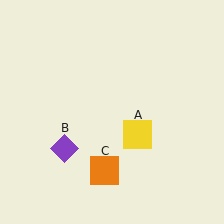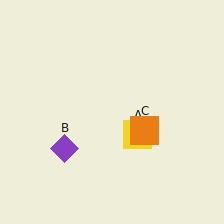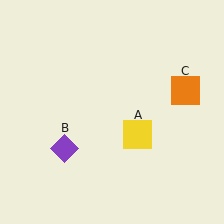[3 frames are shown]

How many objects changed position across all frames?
1 object changed position: orange square (object C).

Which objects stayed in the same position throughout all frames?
Yellow square (object A) and purple diamond (object B) remained stationary.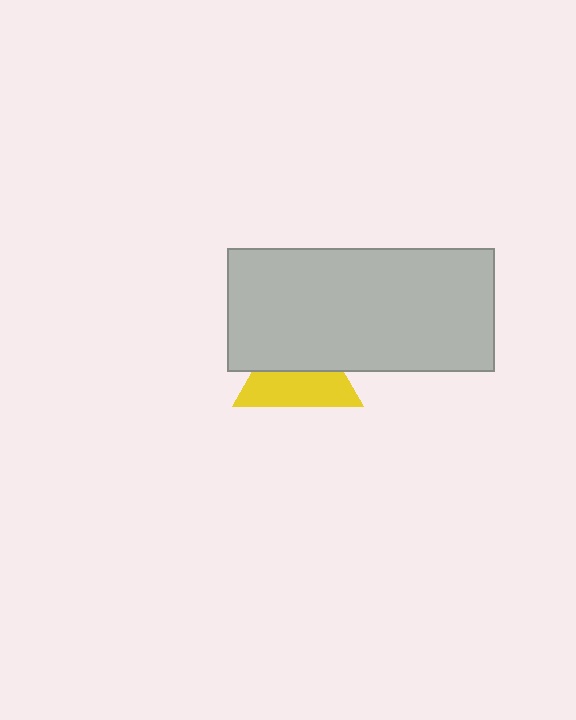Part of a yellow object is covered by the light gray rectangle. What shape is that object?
It is a triangle.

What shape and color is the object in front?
The object in front is a light gray rectangle.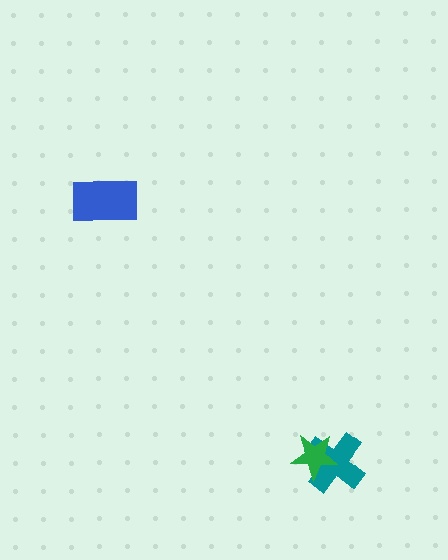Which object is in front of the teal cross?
The green star is in front of the teal cross.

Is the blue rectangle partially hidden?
No, no other shape covers it.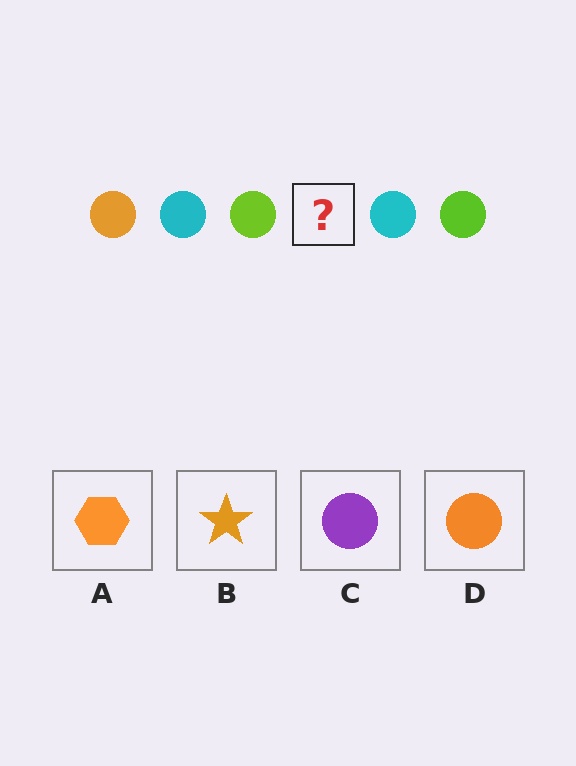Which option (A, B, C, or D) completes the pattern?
D.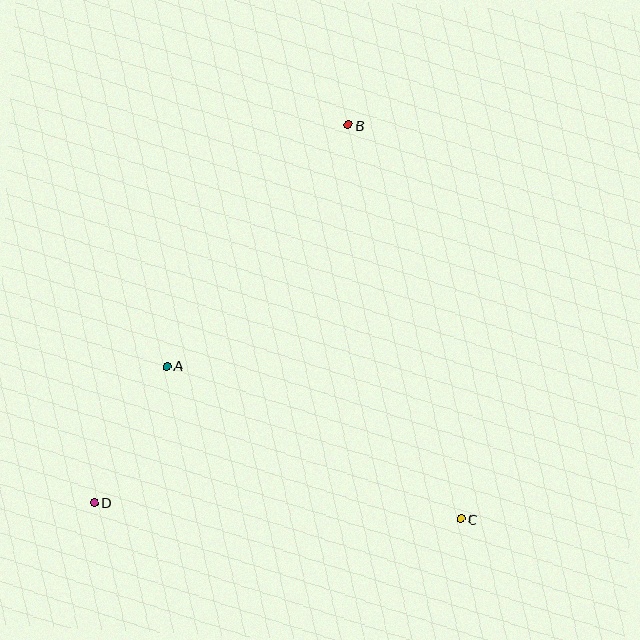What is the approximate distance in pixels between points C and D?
The distance between C and D is approximately 367 pixels.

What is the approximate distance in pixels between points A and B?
The distance between A and B is approximately 302 pixels.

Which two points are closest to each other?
Points A and D are closest to each other.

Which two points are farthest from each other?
Points B and D are farthest from each other.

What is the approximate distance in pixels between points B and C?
The distance between B and C is approximately 410 pixels.